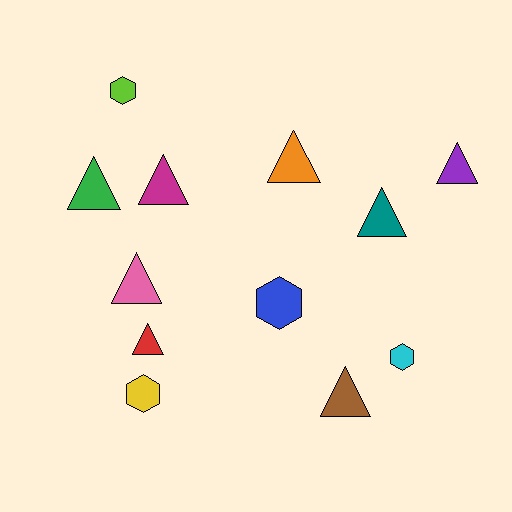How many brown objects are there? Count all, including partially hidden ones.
There is 1 brown object.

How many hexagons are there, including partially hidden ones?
There are 4 hexagons.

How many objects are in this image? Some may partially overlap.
There are 12 objects.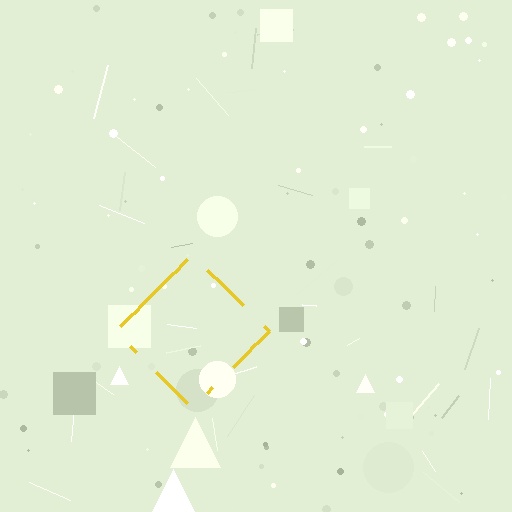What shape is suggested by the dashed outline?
The dashed outline suggests a diamond.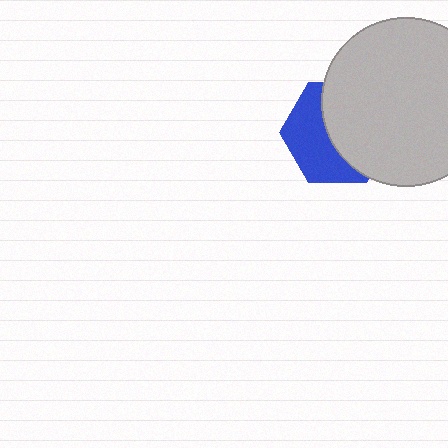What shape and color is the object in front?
The object in front is a light gray circle.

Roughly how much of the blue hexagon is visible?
About half of it is visible (roughly 46%).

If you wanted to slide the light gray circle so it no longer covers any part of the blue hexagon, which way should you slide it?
Slide it right — that is the most direct way to separate the two shapes.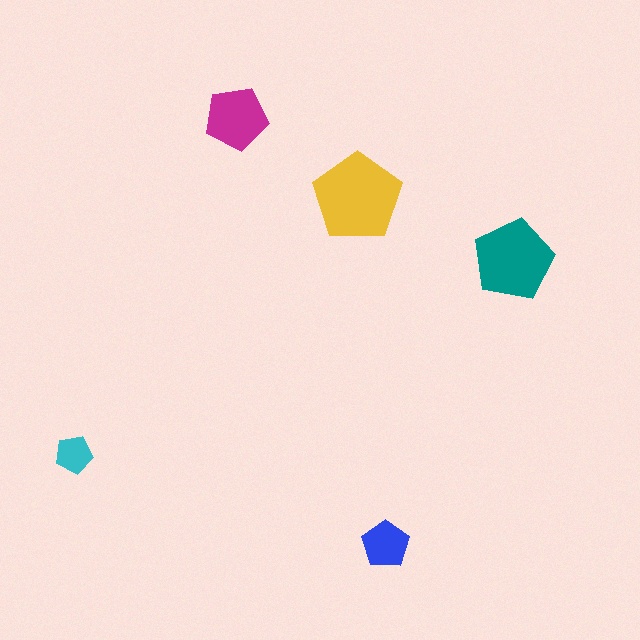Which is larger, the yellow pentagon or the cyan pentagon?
The yellow one.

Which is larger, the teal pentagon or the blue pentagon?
The teal one.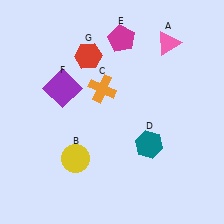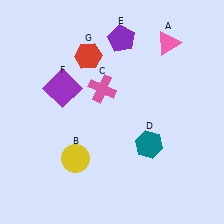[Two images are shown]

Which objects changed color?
C changed from orange to pink. E changed from magenta to purple.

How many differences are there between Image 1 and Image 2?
There are 2 differences between the two images.